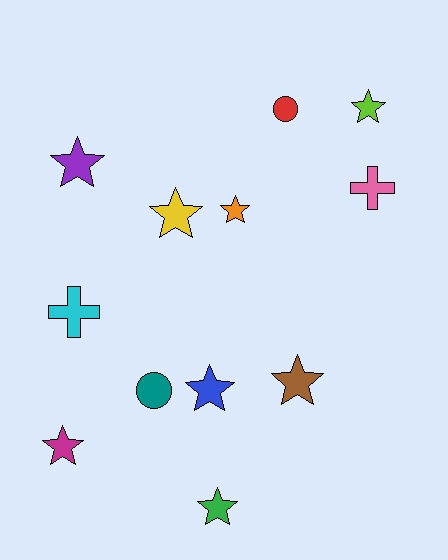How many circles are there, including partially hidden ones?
There are 2 circles.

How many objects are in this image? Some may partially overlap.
There are 12 objects.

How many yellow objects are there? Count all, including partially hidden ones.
There is 1 yellow object.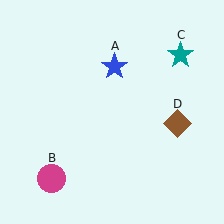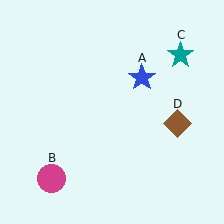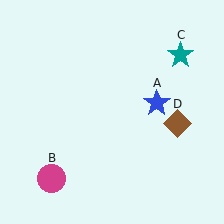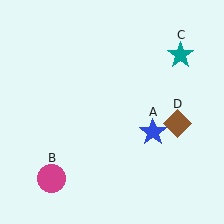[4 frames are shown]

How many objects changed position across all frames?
1 object changed position: blue star (object A).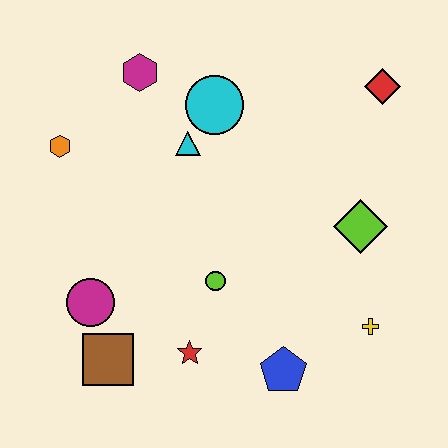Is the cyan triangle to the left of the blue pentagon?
Yes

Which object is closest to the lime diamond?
The yellow cross is closest to the lime diamond.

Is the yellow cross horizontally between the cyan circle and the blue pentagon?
No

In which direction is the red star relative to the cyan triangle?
The red star is below the cyan triangle.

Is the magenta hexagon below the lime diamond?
No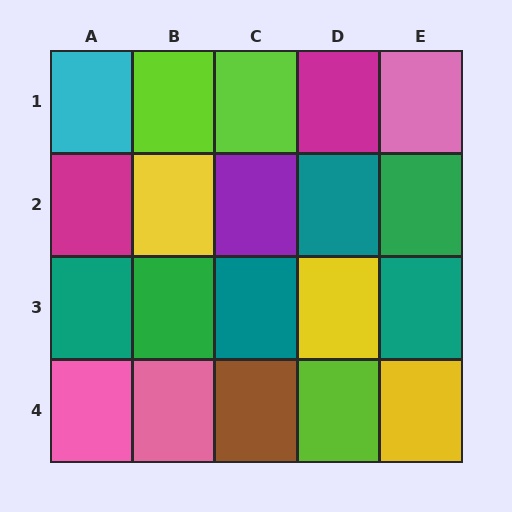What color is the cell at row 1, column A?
Cyan.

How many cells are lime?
3 cells are lime.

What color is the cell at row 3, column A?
Teal.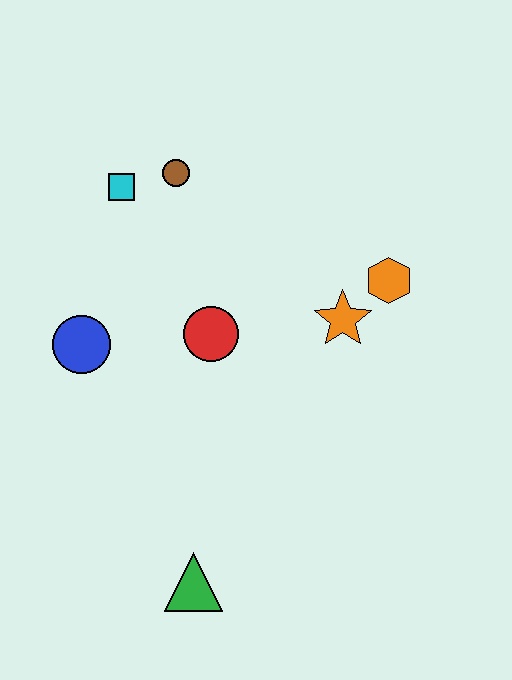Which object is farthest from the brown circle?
The green triangle is farthest from the brown circle.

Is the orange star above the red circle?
Yes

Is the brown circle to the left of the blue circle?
No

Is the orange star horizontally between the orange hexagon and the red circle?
Yes